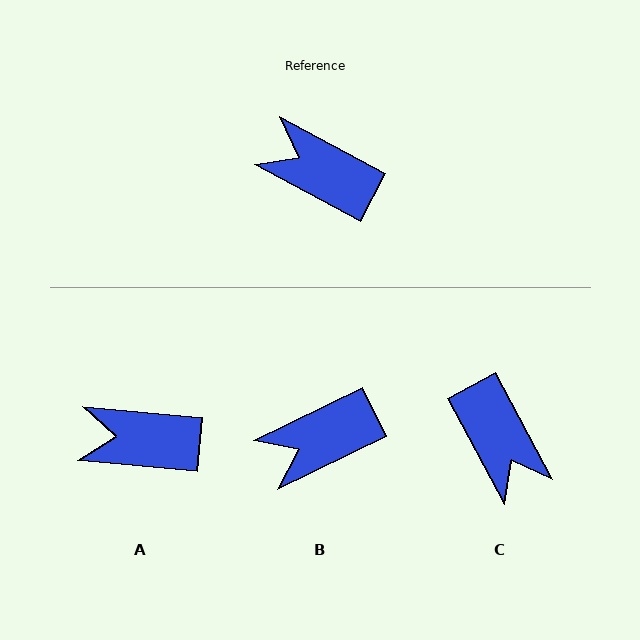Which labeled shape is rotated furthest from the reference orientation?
C, about 146 degrees away.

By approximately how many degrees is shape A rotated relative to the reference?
Approximately 23 degrees counter-clockwise.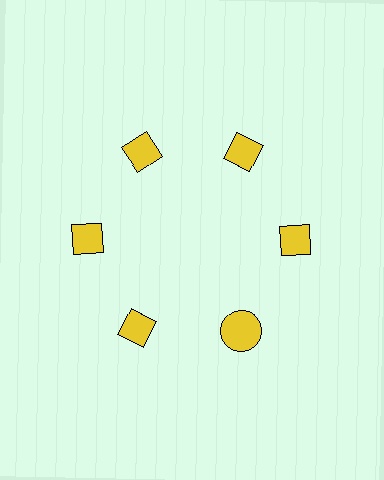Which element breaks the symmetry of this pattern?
The yellow circle at roughly the 5 o'clock position breaks the symmetry. All other shapes are yellow diamonds.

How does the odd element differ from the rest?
It has a different shape: circle instead of diamond.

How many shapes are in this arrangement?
There are 6 shapes arranged in a ring pattern.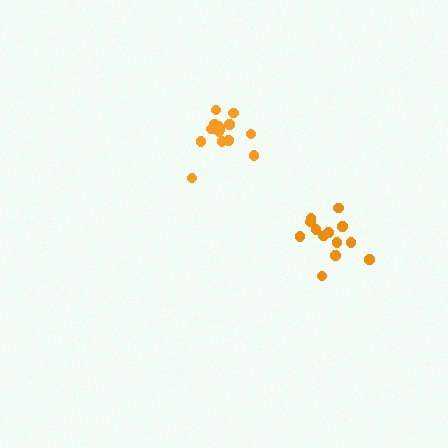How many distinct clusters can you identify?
There are 2 distinct clusters.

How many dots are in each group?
Group 1: 13 dots, Group 2: 14 dots (27 total).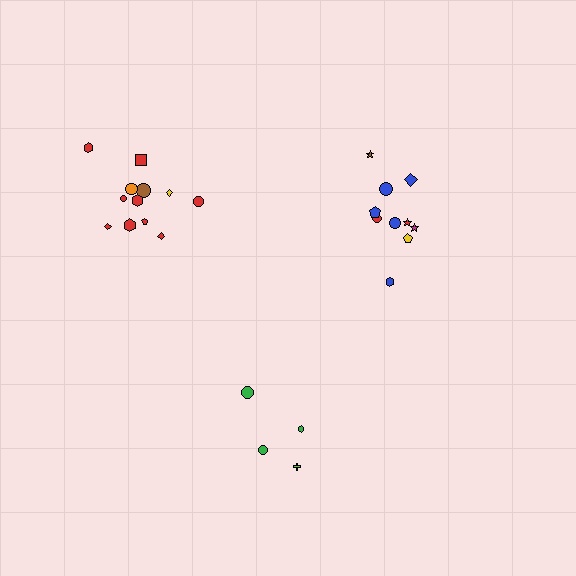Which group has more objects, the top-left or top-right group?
The top-left group.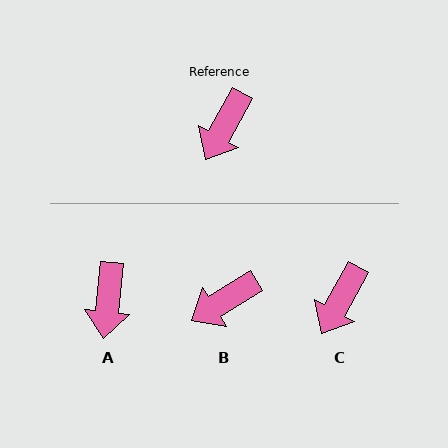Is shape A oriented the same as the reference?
No, it is off by about 23 degrees.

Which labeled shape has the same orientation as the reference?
C.